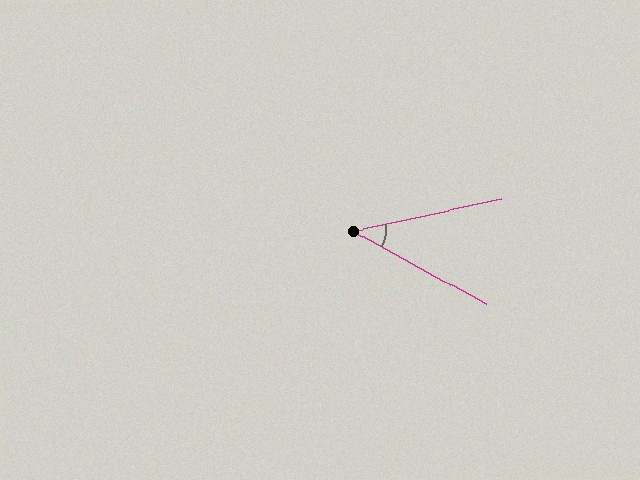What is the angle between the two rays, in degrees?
Approximately 41 degrees.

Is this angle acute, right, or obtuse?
It is acute.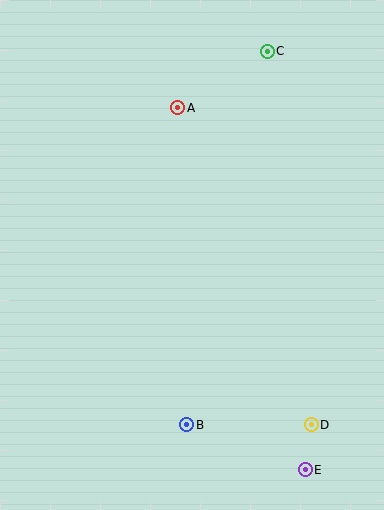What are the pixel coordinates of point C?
Point C is at (267, 51).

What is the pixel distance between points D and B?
The distance between D and B is 124 pixels.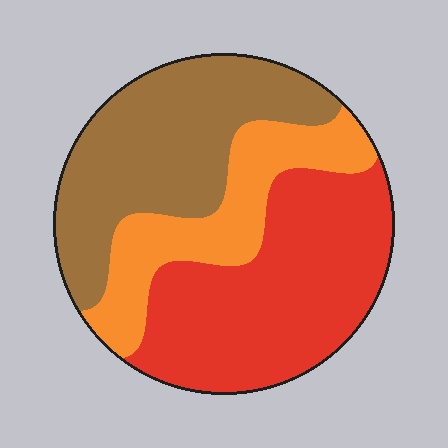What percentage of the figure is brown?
Brown covers roughly 35% of the figure.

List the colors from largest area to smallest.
From largest to smallest: red, brown, orange.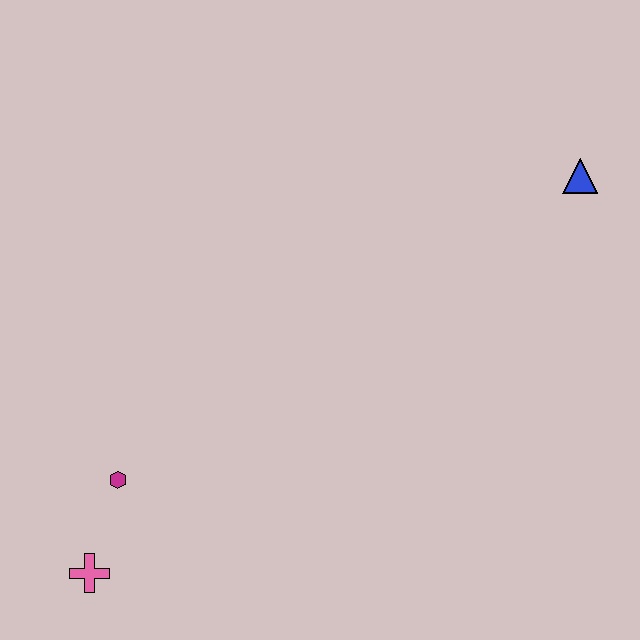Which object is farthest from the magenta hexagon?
The blue triangle is farthest from the magenta hexagon.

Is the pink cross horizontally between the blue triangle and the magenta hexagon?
No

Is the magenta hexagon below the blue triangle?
Yes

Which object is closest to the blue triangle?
The magenta hexagon is closest to the blue triangle.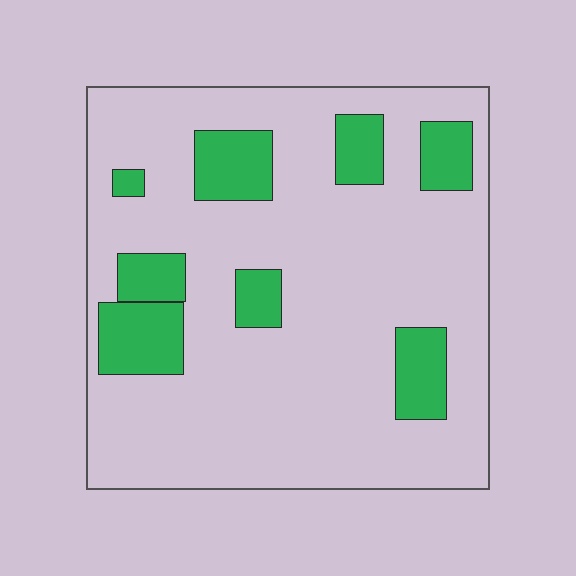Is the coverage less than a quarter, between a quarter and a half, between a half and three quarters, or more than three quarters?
Less than a quarter.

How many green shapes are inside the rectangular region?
8.